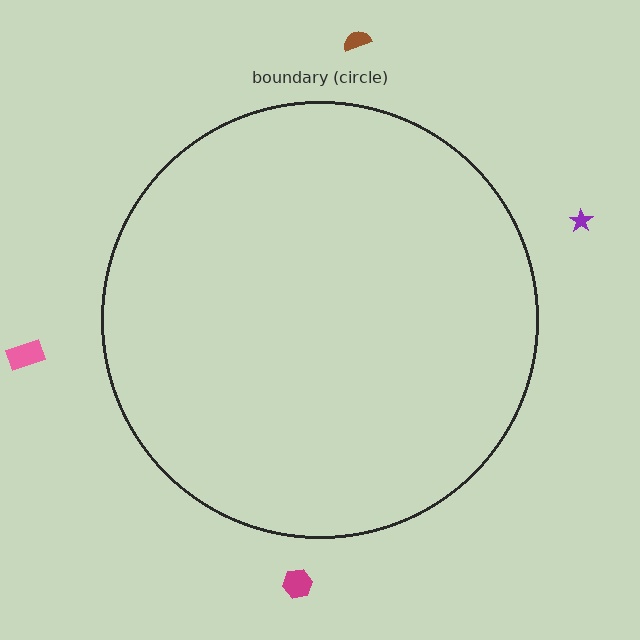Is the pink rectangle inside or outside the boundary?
Outside.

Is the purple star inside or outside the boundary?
Outside.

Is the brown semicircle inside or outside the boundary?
Outside.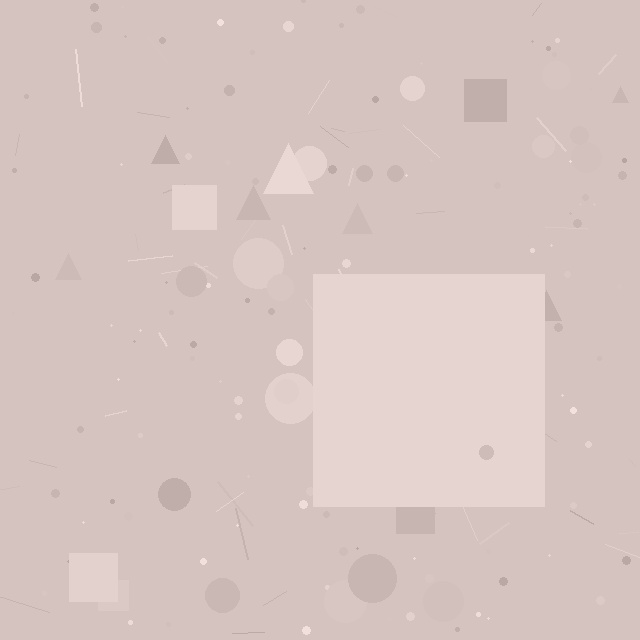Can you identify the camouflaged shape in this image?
The camouflaged shape is a square.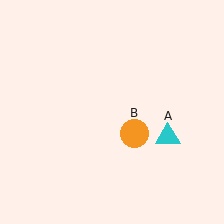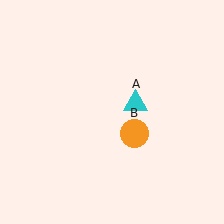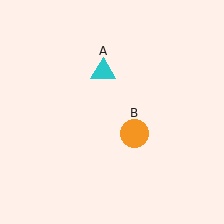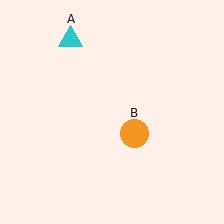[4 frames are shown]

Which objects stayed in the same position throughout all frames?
Orange circle (object B) remained stationary.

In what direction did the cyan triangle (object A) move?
The cyan triangle (object A) moved up and to the left.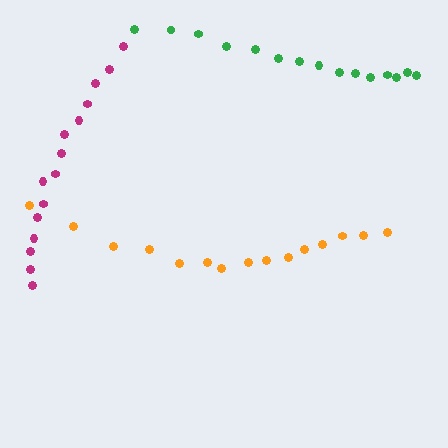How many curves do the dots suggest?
There are 3 distinct paths.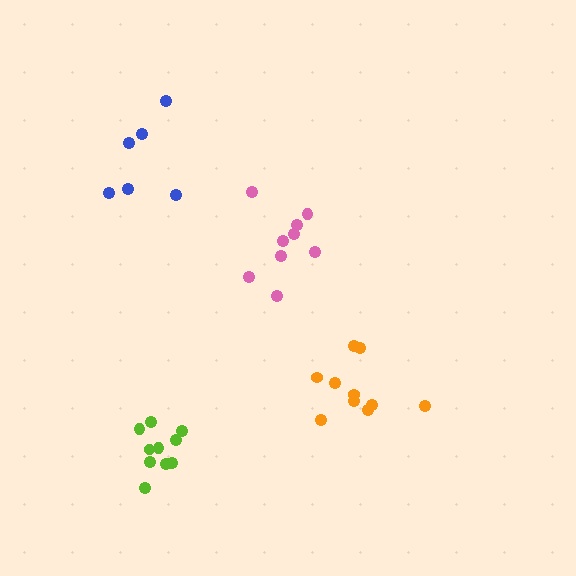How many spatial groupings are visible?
There are 4 spatial groupings.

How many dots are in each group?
Group 1: 6 dots, Group 2: 10 dots, Group 3: 9 dots, Group 4: 10 dots (35 total).